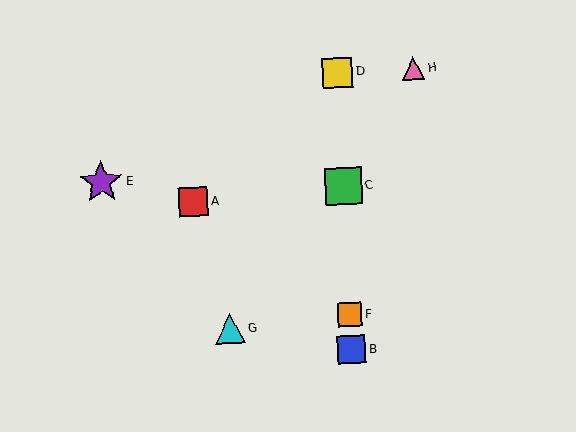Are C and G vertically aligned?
No, C is at x≈343 and G is at x≈230.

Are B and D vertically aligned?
Yes, both are at x≈352.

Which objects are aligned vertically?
Objects B, C, D, F are aligned vertically.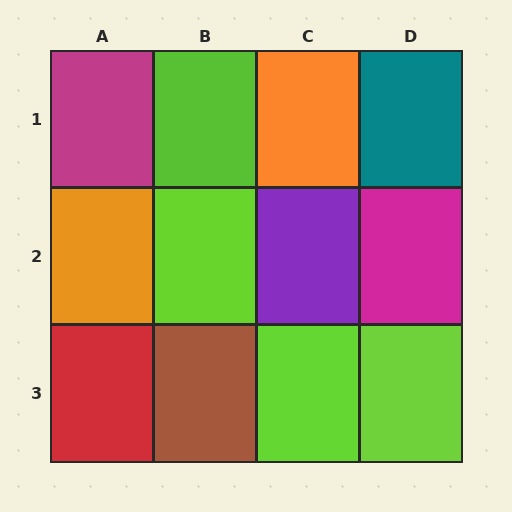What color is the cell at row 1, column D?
Teal.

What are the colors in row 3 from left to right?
Red, brown, lime, lime.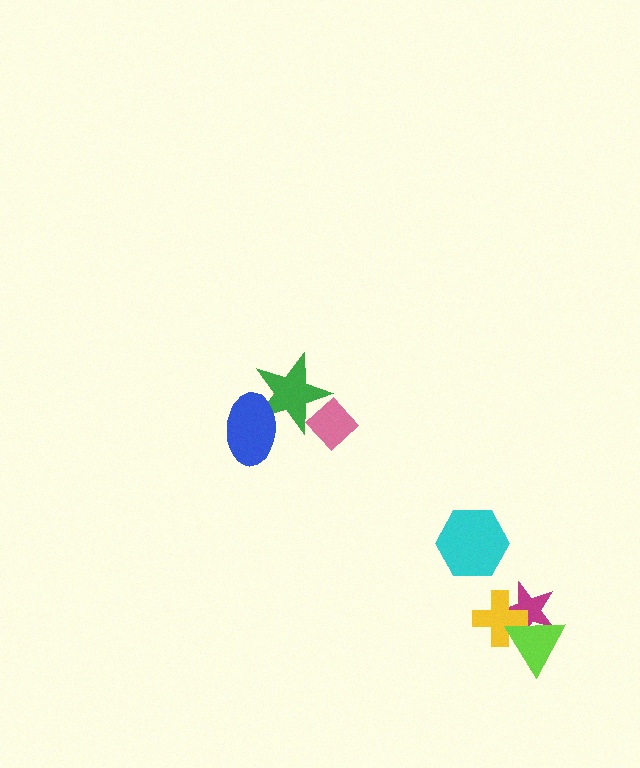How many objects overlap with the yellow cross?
2 objects overlap with the yellow cross.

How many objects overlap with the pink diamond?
1 object overlaps with the pink diamond.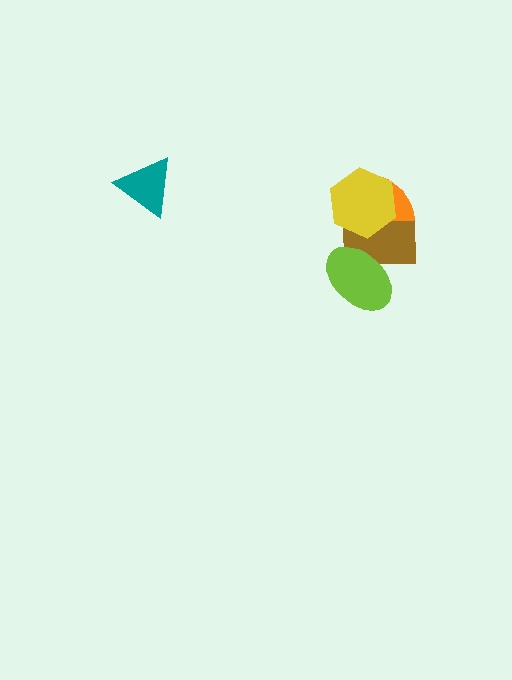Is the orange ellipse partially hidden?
Yes, it is partially covered by another shape.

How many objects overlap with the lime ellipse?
1 object overlaps with the lime ellipse.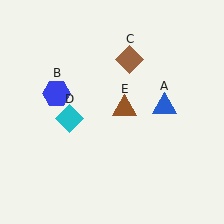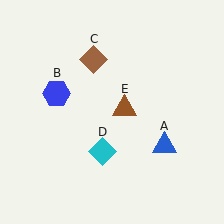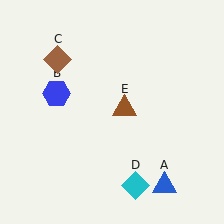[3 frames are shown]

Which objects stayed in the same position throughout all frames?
Blue hexagon (object B) and brown triangle (object E) remained stationary.